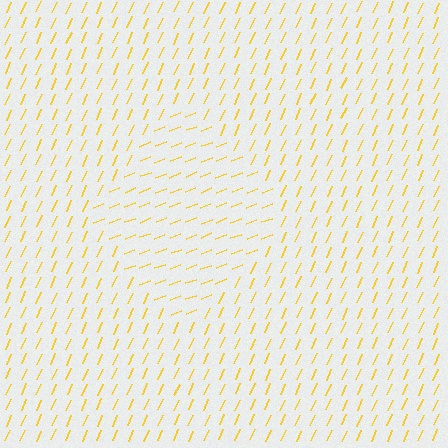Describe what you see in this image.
The image is filled with small yellow line segments. A diamond region in the image has lines oriented differently from the surrounding lines, creating a visible texture boundary.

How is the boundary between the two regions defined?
The boundary is defined purely by a change in line orientation (approximately 45 degrees difference). All lines are the same color and thickness.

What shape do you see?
I see a diamond.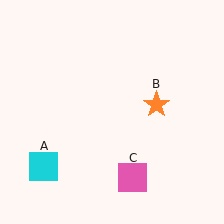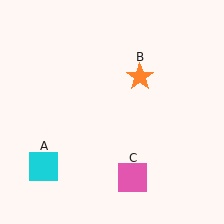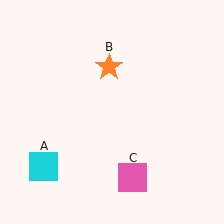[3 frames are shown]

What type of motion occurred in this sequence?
The orange star (object B) rotated counterclockwise around the center of the scene.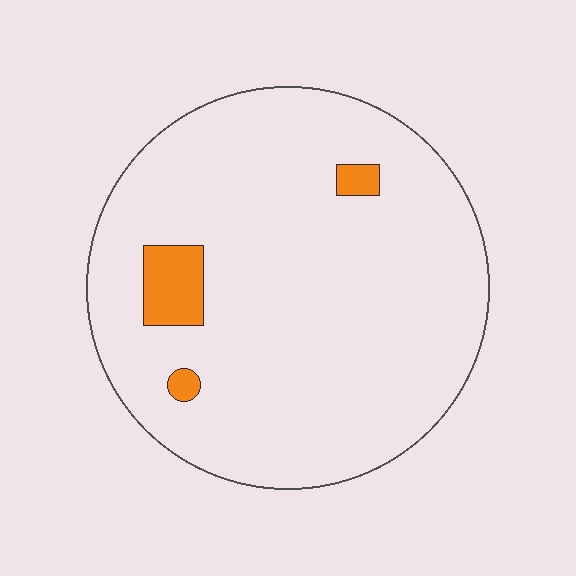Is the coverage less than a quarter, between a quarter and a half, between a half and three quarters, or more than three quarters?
Less than a quarter.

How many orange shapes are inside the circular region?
3.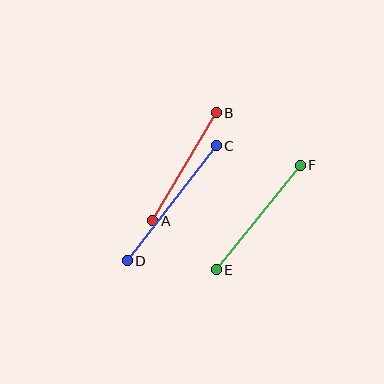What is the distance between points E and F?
The distance is approximately 134 pixels.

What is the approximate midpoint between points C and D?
The midpoint is at approximately (172, 203) pixels.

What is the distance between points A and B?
The distance is approximately 125 pixels.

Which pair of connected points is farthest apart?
Points C and D are farthest apart.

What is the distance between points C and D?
The distance is approximately 145 pixels.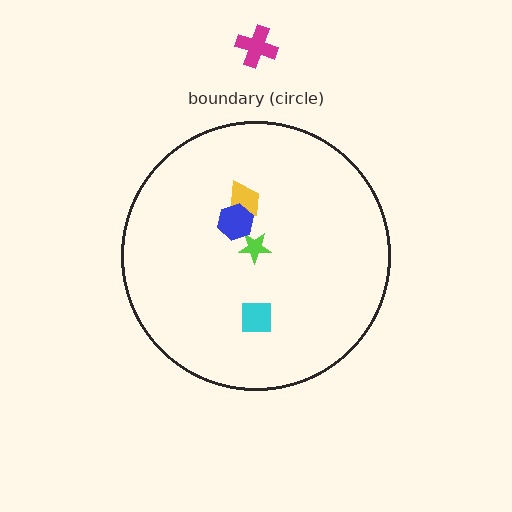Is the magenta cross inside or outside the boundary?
Outside.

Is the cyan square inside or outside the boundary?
Inside.